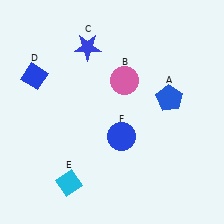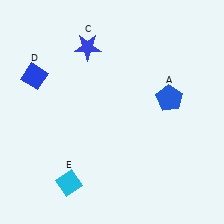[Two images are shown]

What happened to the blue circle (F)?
The blue circle (F) was removed in Image 2. It was in the bottom-right area of Image 1.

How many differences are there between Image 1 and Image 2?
There are 2 differences between the two images.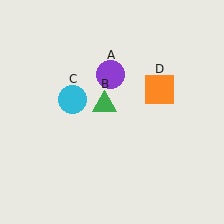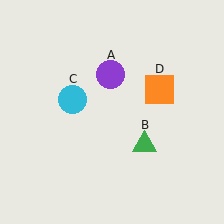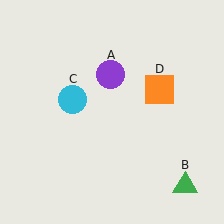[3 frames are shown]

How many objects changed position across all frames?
1 object changed position: green triangle (object B).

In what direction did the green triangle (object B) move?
The green triangle (object B) moved down and to the right.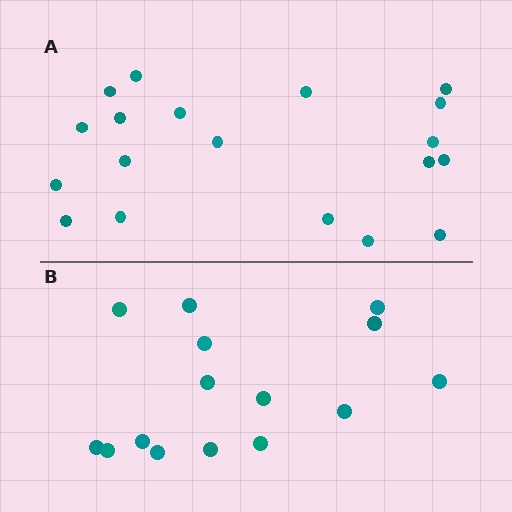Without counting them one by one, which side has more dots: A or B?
Region A (the top region) has more dots.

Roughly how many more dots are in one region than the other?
Region A has about 4 more dots than region B.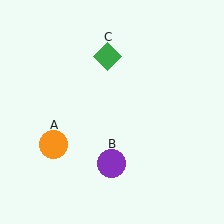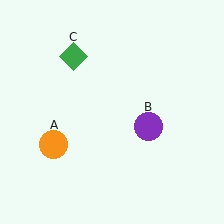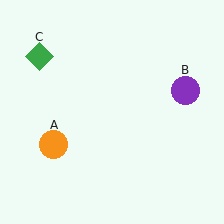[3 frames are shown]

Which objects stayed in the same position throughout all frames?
Orange circle (object A) remained stationary.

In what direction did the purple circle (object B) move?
The purple circle (object B) moved up and to the right.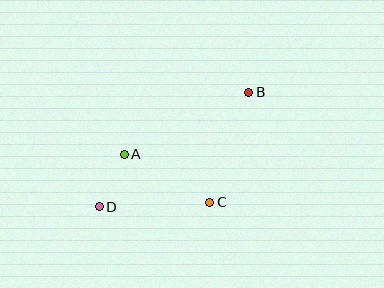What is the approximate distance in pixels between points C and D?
The distance between C and D is approximately 111 pixels.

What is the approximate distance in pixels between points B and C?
The distance between B and C is approximately 117 pixels.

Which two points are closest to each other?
Points A and D are closest to each other.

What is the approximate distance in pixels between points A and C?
The distance between A and C is approximately 98 pixels.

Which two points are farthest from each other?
Points B and D are farthest from each other.